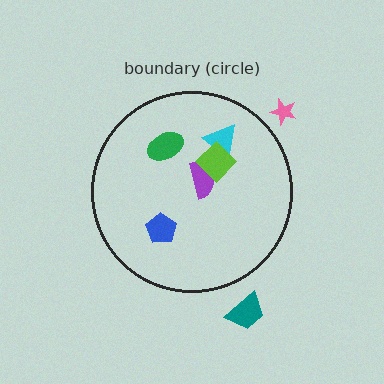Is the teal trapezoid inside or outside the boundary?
Outside.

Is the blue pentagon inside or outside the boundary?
Inside.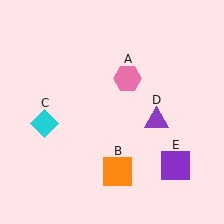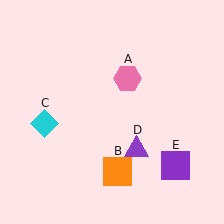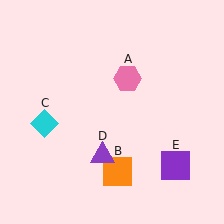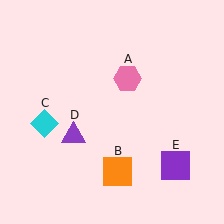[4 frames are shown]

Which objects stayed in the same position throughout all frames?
Pink hexagon (object A) and orange square (object B) and cyan diamond (object C) and purple square (object E) remained stationary.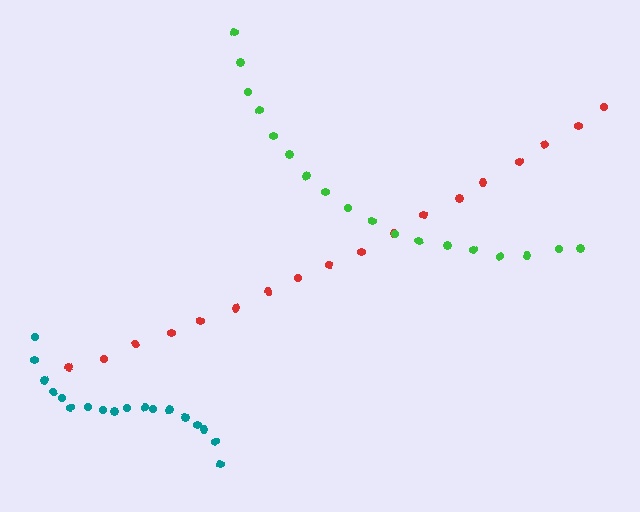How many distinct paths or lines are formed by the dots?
There are 3 distinct paths.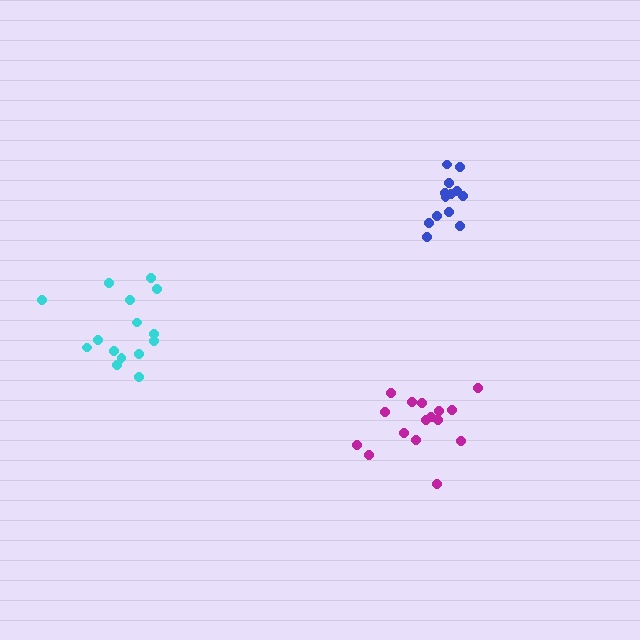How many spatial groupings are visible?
There are 3 spatial groupings.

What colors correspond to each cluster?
The clusters are colored: magenta, blue, cyan.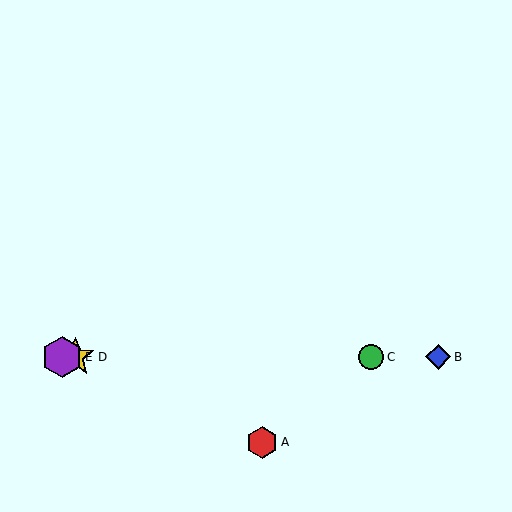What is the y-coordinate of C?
Object C is at y≈357.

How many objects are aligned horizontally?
4 objects (B, C, D, E) are aligned horizontally.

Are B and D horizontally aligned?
Yes, both are at y≈357.